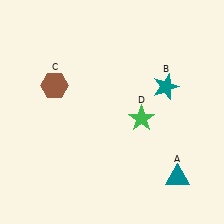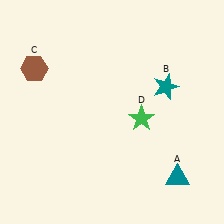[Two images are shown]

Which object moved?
The brown hexagon (C) moved left.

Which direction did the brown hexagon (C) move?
The brown hexagon (C) moved left.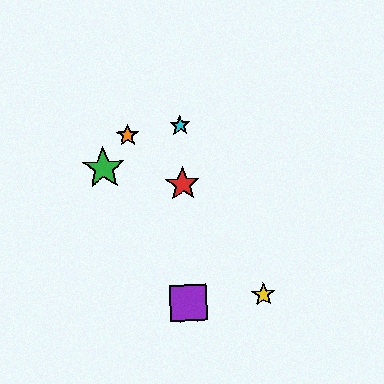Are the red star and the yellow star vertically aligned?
No, the red star is at x≈183 and the yellow star is at x≈263.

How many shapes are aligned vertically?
4 shapes (the red star, the blue star, the purple square, the cyan star) are aligned vertically.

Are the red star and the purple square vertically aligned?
Yes, both are at x≈183.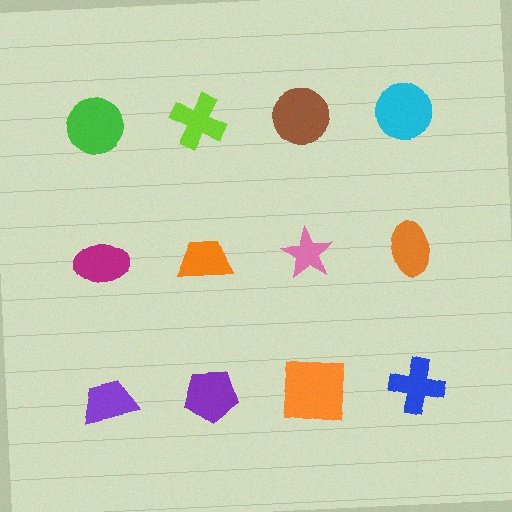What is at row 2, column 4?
An orange ellipse.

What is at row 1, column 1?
A green circle.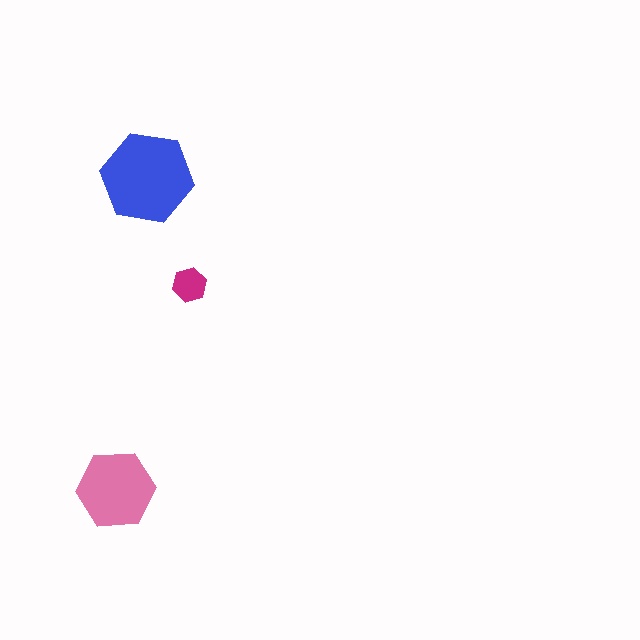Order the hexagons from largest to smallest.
the blue one, the pink one, the magenta one.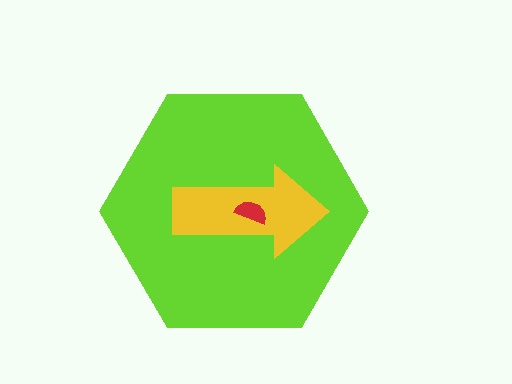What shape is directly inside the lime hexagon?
The yellow arrow.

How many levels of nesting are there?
3.